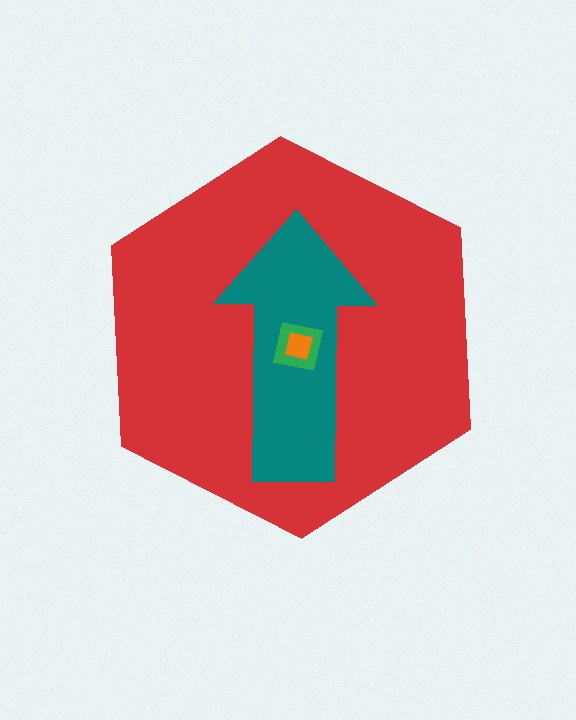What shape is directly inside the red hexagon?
The teal arrow.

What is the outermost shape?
The red hexagon.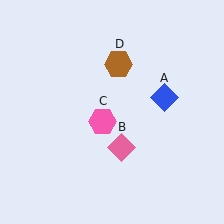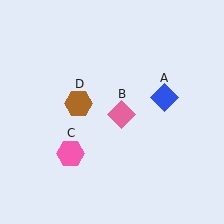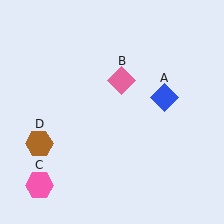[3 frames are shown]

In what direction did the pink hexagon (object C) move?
The pink hexagon (object C) moved down and to the left.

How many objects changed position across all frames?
3 objects changed position: pink diamond (object B), pink hexagon (object C), brown hexagon (object D).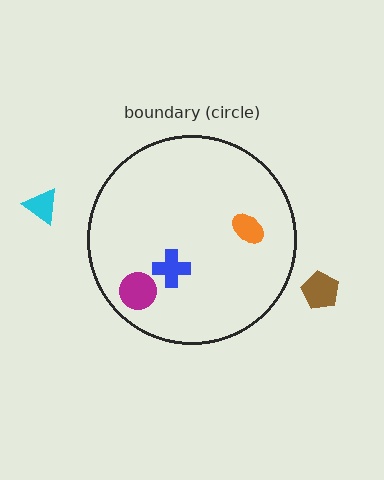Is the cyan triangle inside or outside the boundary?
Outside.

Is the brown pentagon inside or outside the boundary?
Outside.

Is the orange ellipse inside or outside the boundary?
Inside.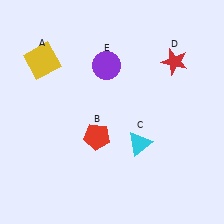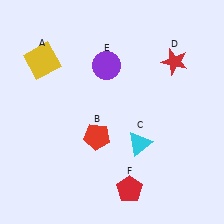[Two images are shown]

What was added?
A red pentagon (F) was added in Image 2.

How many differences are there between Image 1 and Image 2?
There is 1 difference between the two images.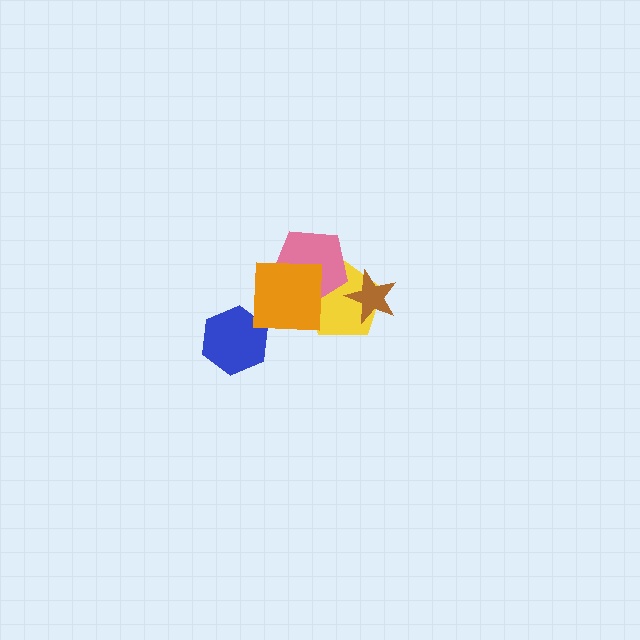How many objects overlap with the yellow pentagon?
3 objects overlap with the yellow pentagon.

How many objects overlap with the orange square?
2 objects overlap with the orange square.